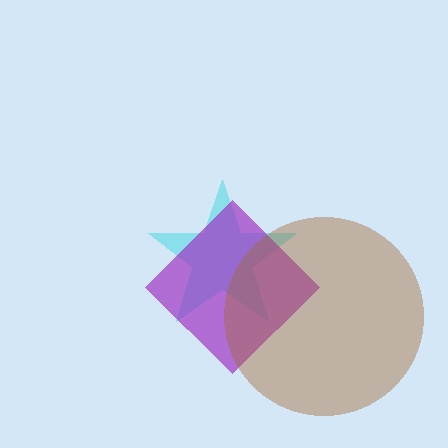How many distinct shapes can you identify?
There are 3 distinct shapes: a cyan star, a purple diamond, a brown circle.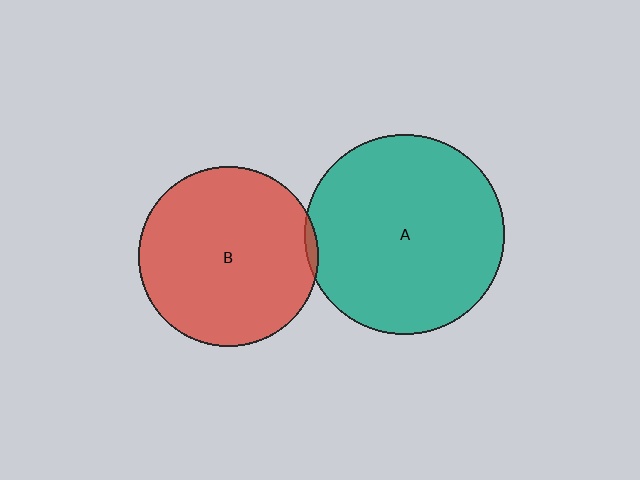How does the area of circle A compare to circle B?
Approximately 1.2 times.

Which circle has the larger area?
Circle A (teal).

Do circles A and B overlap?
Yes.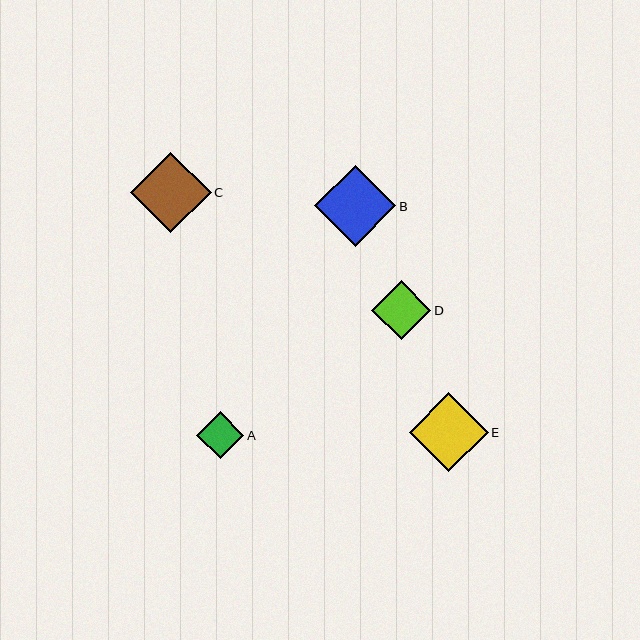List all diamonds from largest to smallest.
From largest to smallest: B, C, E, D, A.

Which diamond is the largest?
Diamond B is the largest with a size of approximately 81 pixels.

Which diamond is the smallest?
Diamond A is the smallest with a size of approximately 47 pixels.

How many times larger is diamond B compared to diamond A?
Diamond B is approximately 1.7 times the size of diamond A.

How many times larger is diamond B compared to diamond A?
Diamond B is approximately 1.7 times the size of diamond A.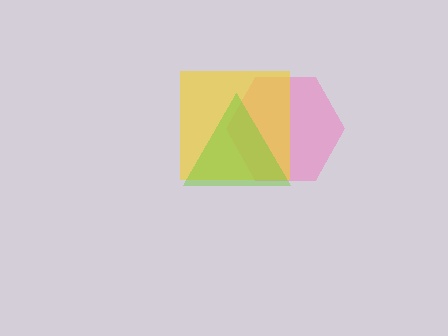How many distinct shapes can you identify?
There are 3 distinct shapes: a pink hexagon, a yellow square, a lime triangle.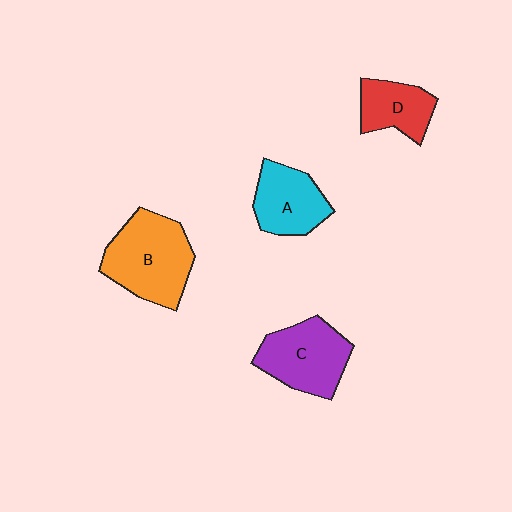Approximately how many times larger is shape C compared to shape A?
Approximately 1.2 times.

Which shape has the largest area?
Shape B (orange).